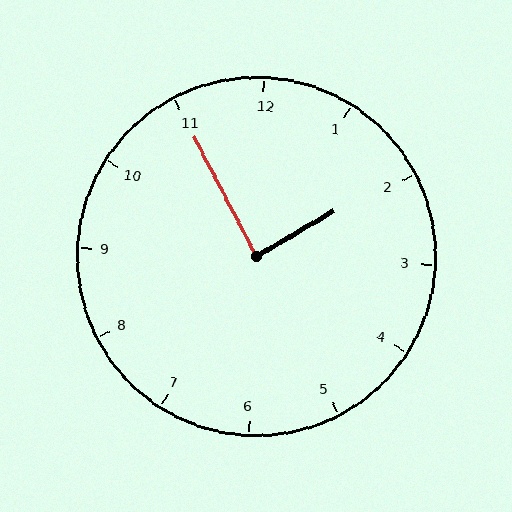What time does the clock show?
1:55.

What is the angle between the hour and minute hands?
Approximately 88 degrees.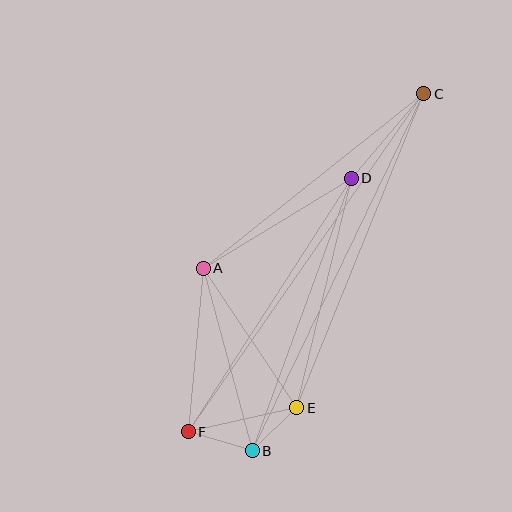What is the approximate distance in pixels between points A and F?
The distance between A and F is approximately 164 pixels.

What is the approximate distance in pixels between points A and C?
The distance between A and C is approximately 281 pixels.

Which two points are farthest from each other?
Points C and F are farthest from each other.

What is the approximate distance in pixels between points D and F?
The distance between D and F is approximately 301 pixels.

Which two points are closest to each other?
Points B and E are closest to each other.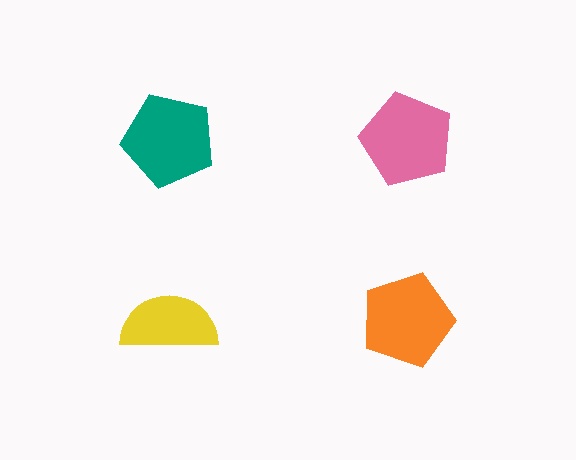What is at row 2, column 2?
An orange pentagon.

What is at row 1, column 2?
A pink pentagon.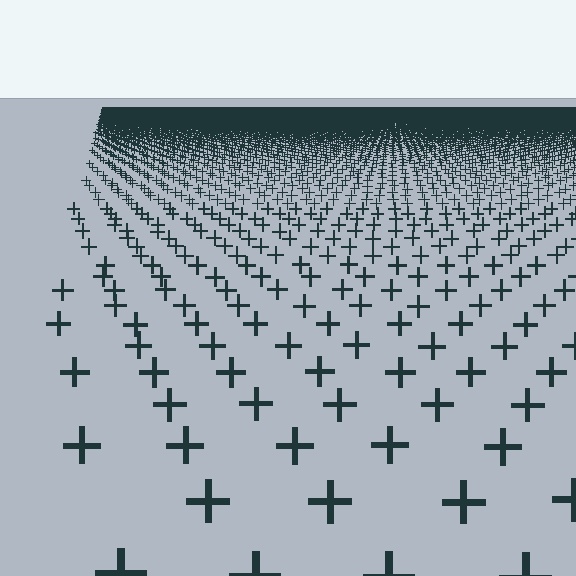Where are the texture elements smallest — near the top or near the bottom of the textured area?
Near the top.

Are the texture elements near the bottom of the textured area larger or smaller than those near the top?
Larger. Near the bottom, elements are closer to the viewer and appear at a bigger on-screen size.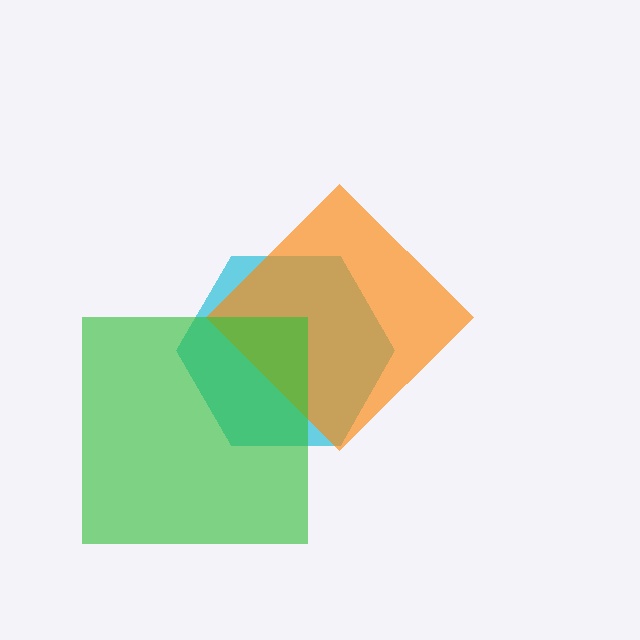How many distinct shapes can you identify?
There are 3 distinct shapes: a cyan hexagon, an orange diamond, a green square.